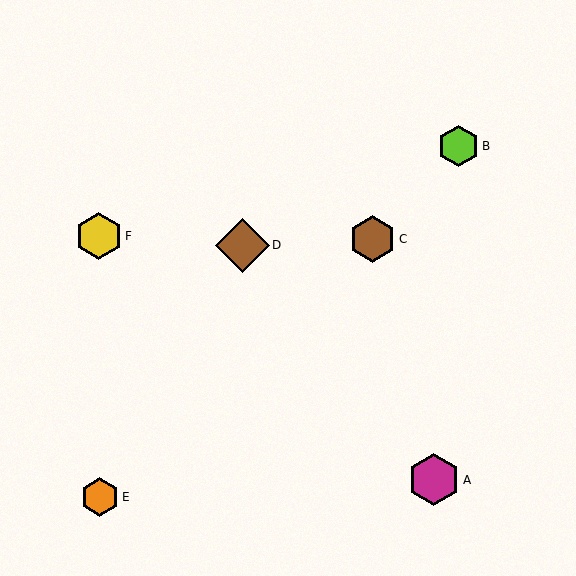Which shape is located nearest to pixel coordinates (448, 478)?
The magenta hexagon (labeled A) at (434, 480) is nearest to that location.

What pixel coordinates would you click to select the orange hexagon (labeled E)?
Click at (100, 497) to select the orange hexagon E.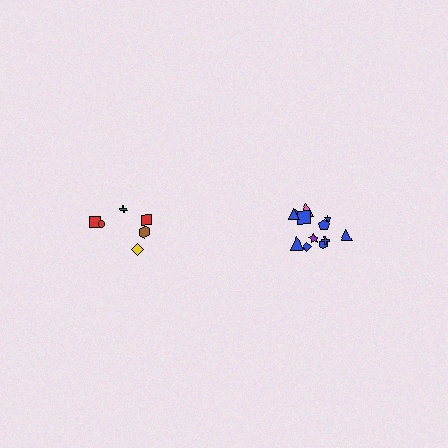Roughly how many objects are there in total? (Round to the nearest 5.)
Roughly 20 objects in total.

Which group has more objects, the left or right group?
The right group.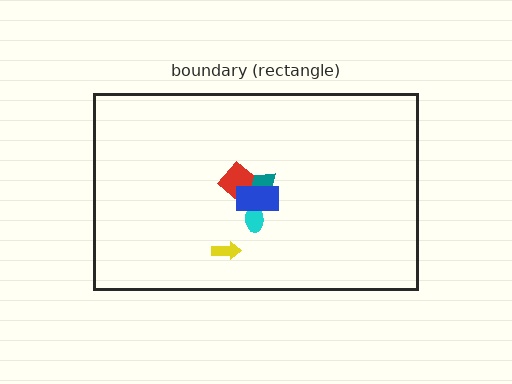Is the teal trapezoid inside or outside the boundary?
Inside.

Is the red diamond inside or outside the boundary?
Inside.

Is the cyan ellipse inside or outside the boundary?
Inside.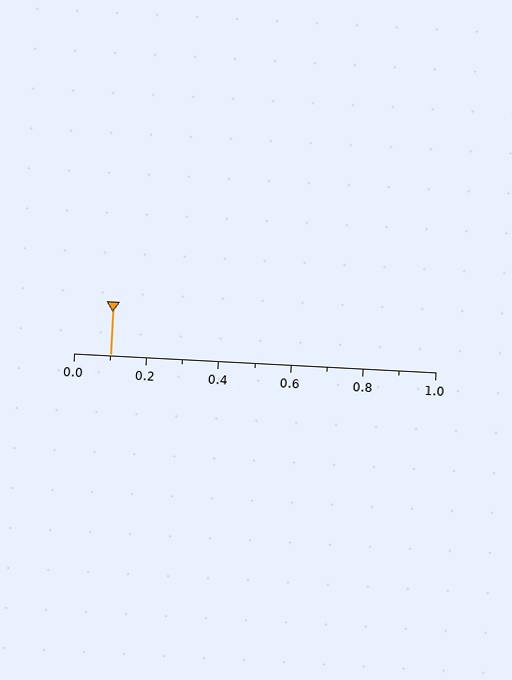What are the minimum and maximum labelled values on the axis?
The axis runs from 0.0 to 1.0.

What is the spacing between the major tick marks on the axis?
The major ticks are spaced 0.2 apart.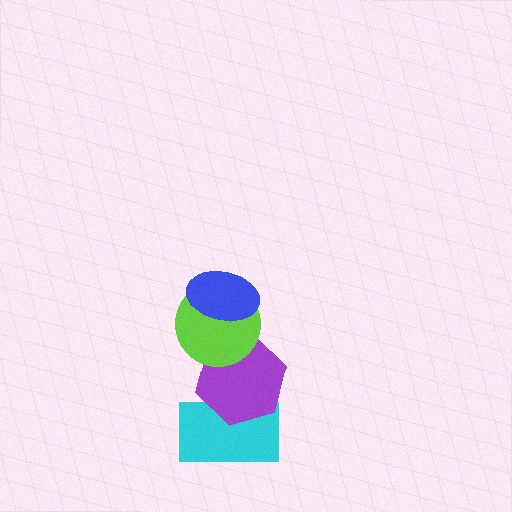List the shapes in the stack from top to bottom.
From top to bottom: the blue ellipse, the lime circle, the purple hexagon, the cyan rectangle.